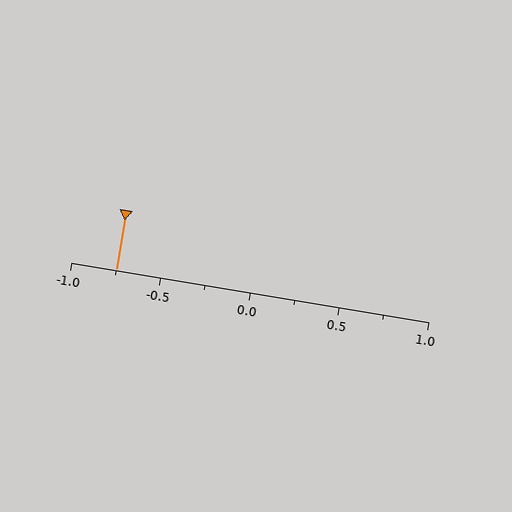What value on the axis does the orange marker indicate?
The marker indicates approximately -0.75.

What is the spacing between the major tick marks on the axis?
The major ticks are spaced 0.5 apart.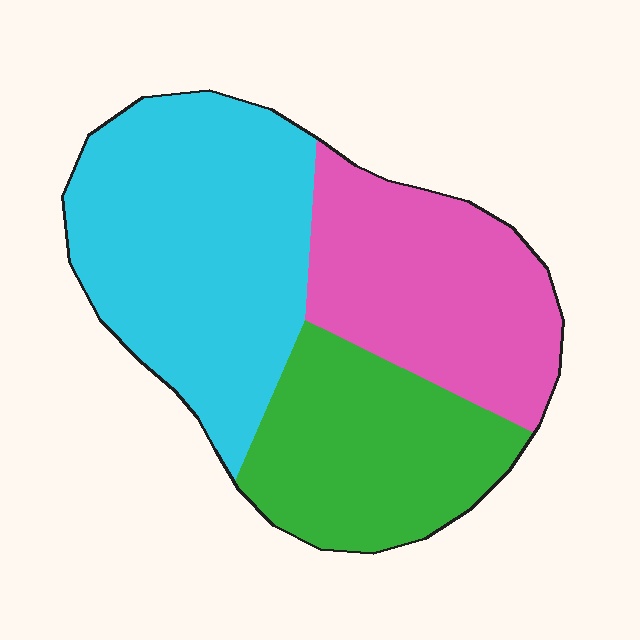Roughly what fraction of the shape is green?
Green takes up about one quarter (1/4) of the shape.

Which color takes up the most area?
Cyan, at roughly 45%.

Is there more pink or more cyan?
Cyan.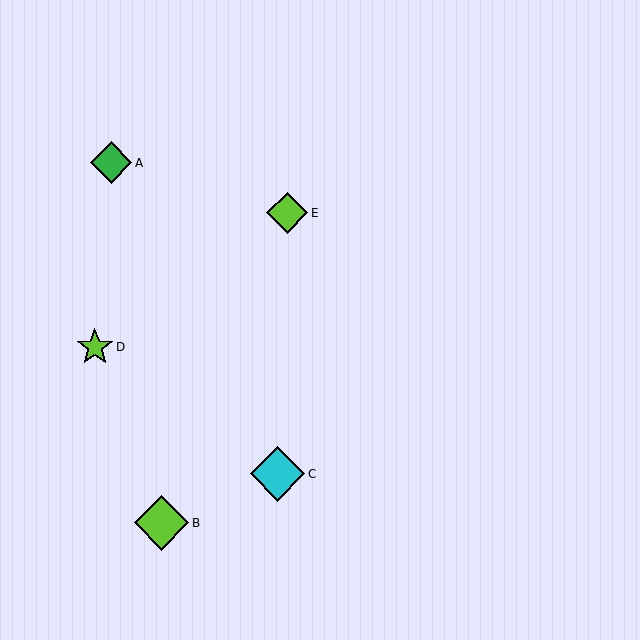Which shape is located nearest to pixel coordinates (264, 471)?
The cyan diamond (labeled C) at (277, 474) is nearest to that location.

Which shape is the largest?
The lime diamond (labeled B) is the largest.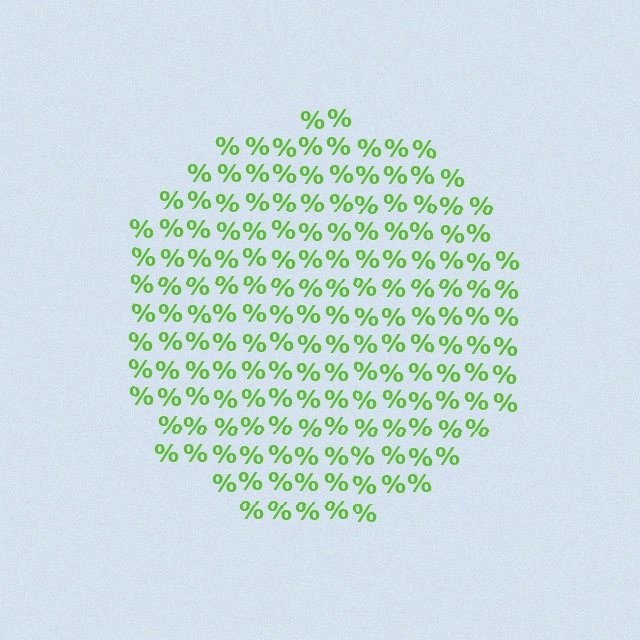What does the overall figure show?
The overall figure shows a circle.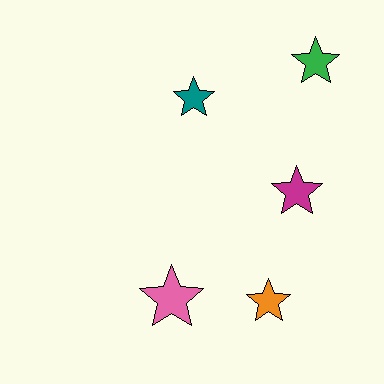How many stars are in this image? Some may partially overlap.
There are 5 stars.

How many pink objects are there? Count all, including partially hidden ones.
There is 1 pink object.